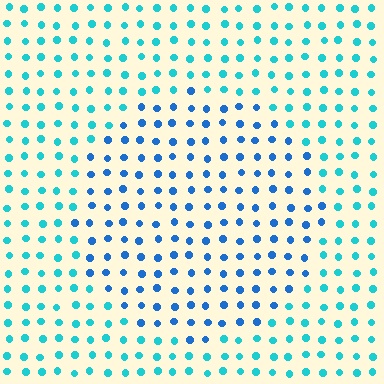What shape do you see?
I see a circle.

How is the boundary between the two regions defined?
The boundary is defined purely by a slight shift in hue (about 32 degrees). Spacing, size, and orientation are identical on both sides.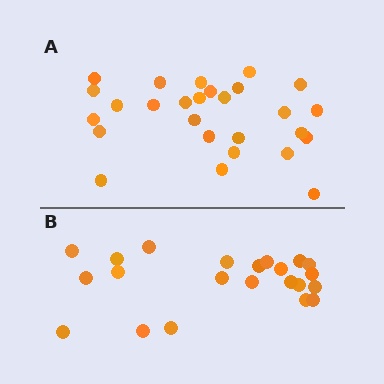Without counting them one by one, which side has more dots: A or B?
Region A (the top region) has more dots.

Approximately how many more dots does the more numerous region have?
Region A has about 5 more dots than region B.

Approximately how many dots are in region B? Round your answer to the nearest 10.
About 20 dots. (The exact count is 22, which rounds to 20.)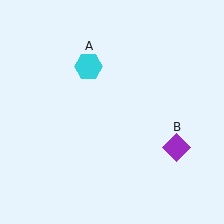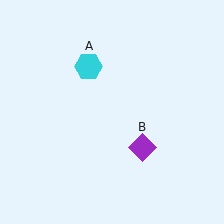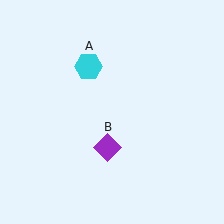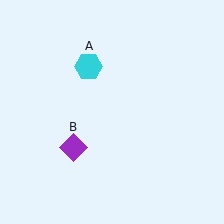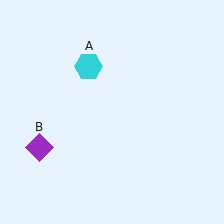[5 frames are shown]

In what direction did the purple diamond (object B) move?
The purple diamond (object B) moved left.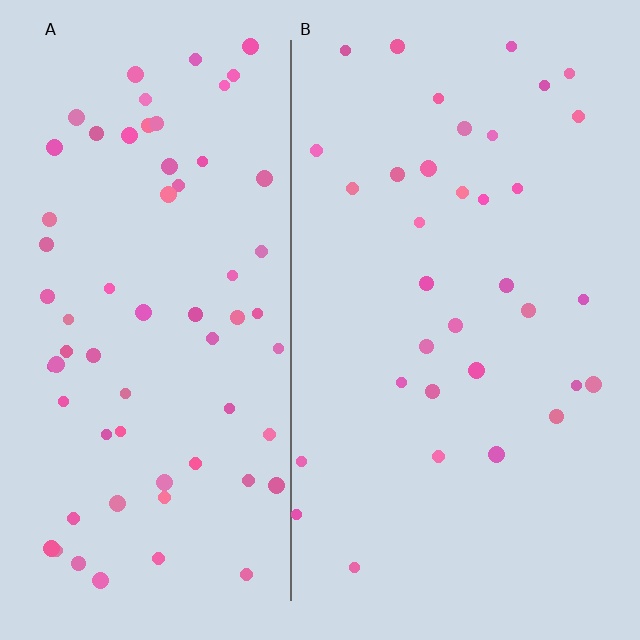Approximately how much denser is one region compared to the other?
Approximately 1.9× — region A over region B.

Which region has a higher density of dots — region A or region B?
A (the left).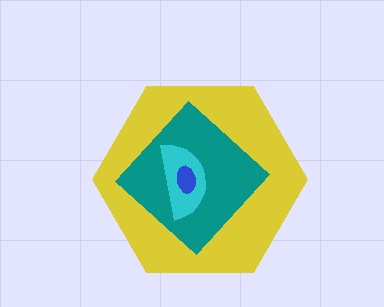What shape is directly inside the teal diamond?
The cyan semicircle.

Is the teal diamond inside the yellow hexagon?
Yes.